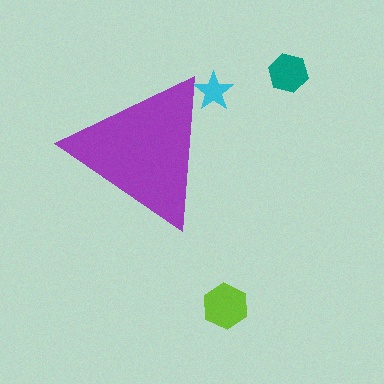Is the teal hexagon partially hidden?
No, the teal hexagon is fully visible.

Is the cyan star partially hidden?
Yes, the cyan star is partially hidden behind the purple triangle.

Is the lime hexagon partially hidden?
No, the lime hexagon is fully visible.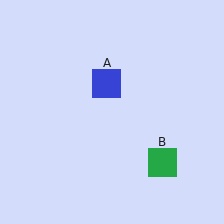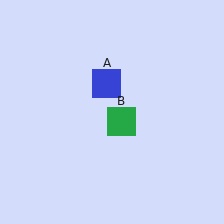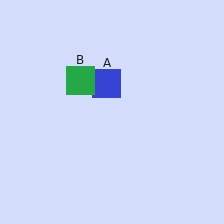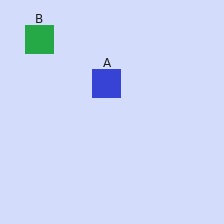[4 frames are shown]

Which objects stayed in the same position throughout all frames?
Blue square (object A) remained stationary.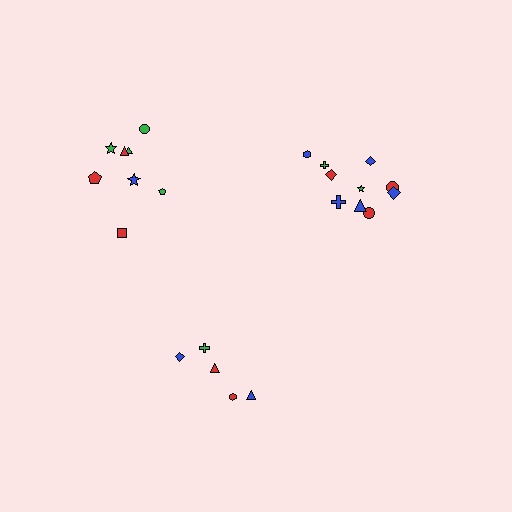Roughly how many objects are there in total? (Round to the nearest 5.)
Roughly 25 objects in total.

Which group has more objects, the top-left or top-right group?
The top-right group.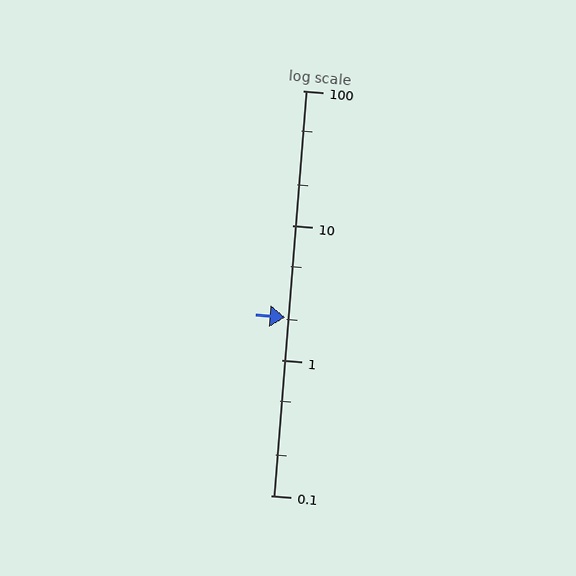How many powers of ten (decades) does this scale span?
The scale spans 3 decades, from 0.1 to 100.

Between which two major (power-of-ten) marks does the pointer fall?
The pointer is between 1 and 10.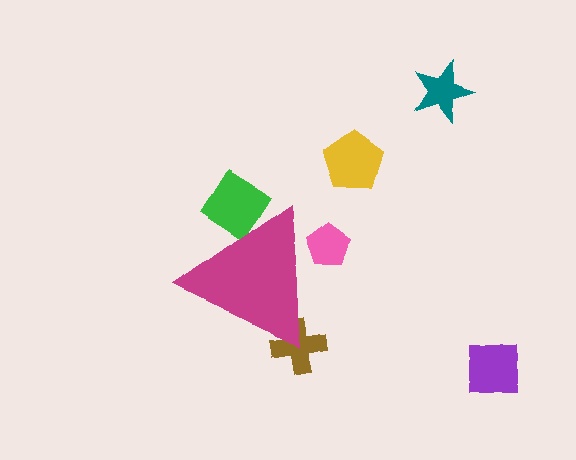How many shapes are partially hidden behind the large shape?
3 shapes are partially hidden.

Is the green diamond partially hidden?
Yes, the green diamond is partially hidden behind the magenta triangle.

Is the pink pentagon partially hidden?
Yes, the pink pentagon is partially hidden behind the magenta triangle.